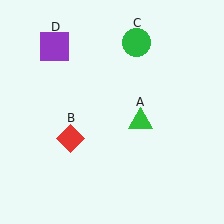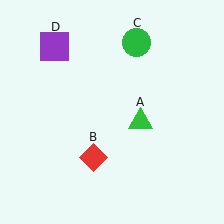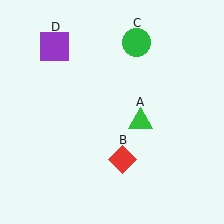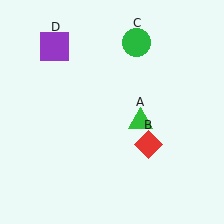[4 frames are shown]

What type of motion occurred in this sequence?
The red diamond (object B) rotated counterclockwise around the center of the scene.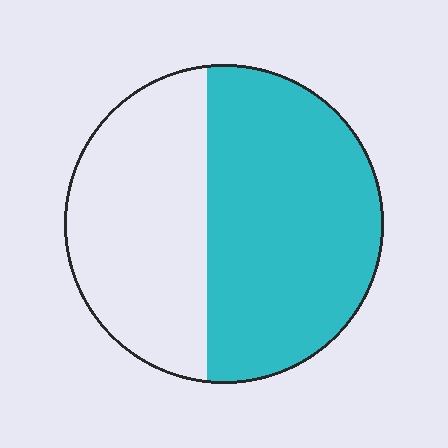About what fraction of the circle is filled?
About three fifths (3/5).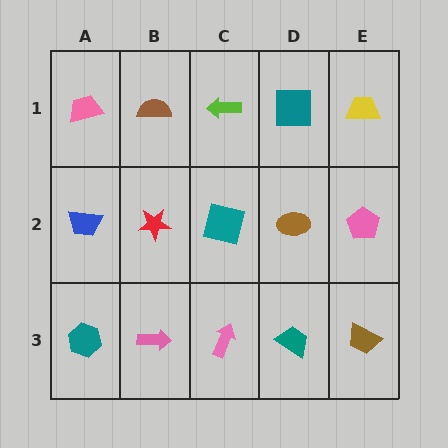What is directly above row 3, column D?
A brown ellipse.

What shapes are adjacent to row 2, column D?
A teal square (row 1, column D), a teal trapezoid (row 3, column D), a teal square (row 2, column C), a pink pentagon (row 2, column E).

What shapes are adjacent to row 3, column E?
A pink pentagon (row 2, column E), a teal trapezoid (row 3, column D).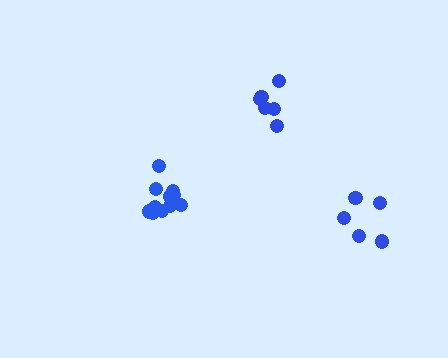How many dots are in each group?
Group 1: 11 dots, Group 2: 6 dots, Group 3: 5 dots (22 total).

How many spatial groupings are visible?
There are 3 spatial groupings.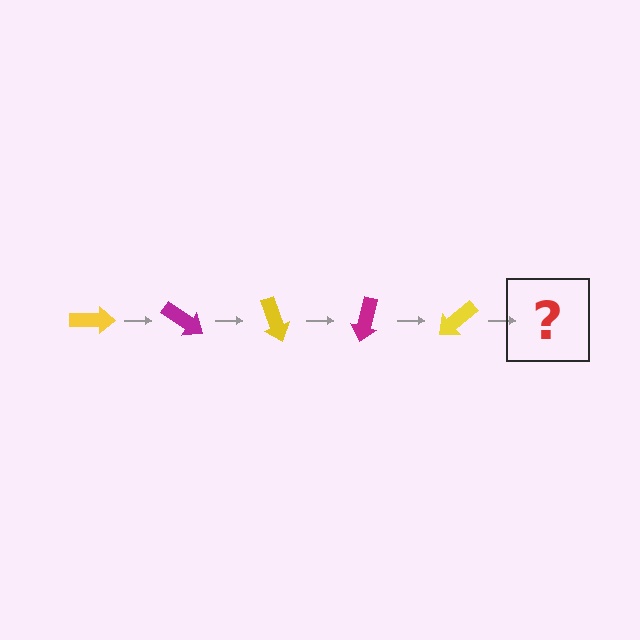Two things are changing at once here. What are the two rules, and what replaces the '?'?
The two rules are that it rotates 35 degrees each step and the color cycles through yellow and magenta. The '?' should be a magenta arrow, rotated 175 degrees from the start.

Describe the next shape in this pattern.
It should be a magenta arrow, rotated 175 degrees from the start.